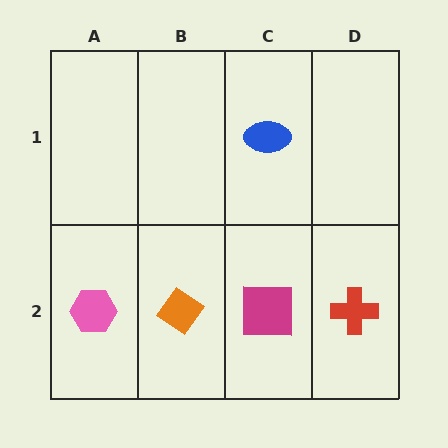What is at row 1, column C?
A blue ellipse.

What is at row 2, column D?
A red cross.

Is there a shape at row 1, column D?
No, that cell is empty.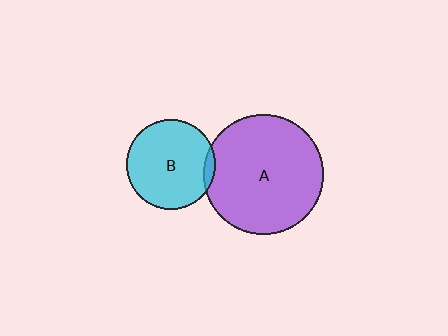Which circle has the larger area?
Circle A (purple).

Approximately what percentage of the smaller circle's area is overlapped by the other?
Approximately 5%.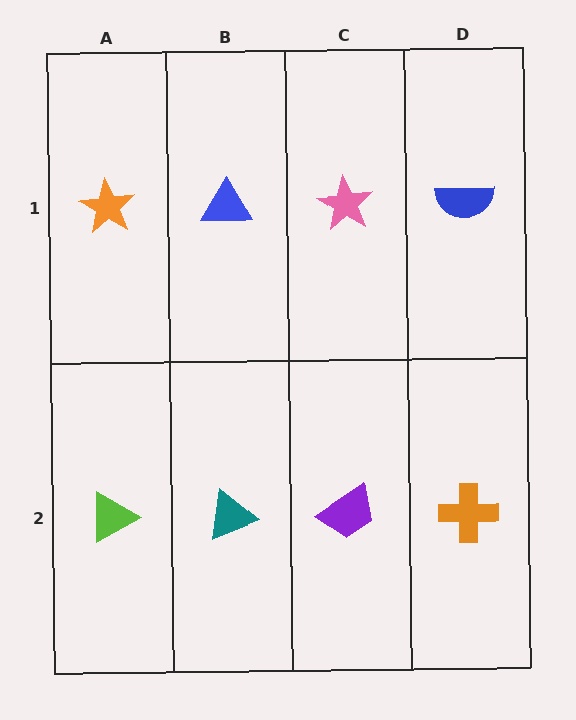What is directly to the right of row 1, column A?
A blue triangle.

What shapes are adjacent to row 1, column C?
A purple trapezoid (row 2, column C), a blue triangle (row 1, column B), a blue semicircle (row 1, column D).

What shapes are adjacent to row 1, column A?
A lime triangle (row 2, column A), a blue triangle (row 1, column B).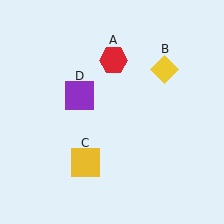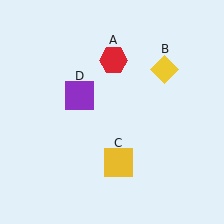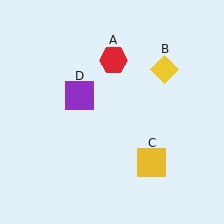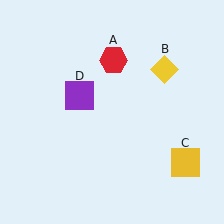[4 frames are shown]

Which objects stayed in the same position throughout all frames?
Red hexagon (object A) and yellow diamond (object B) and purple square (object D) remained stationary.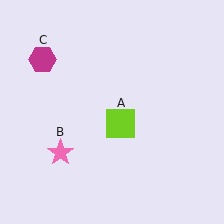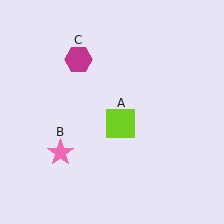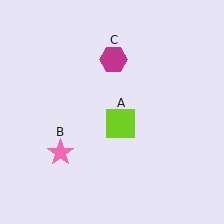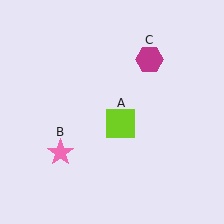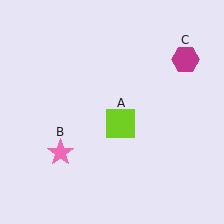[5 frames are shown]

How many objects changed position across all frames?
1 object changed position: magenta hexagon (object C).